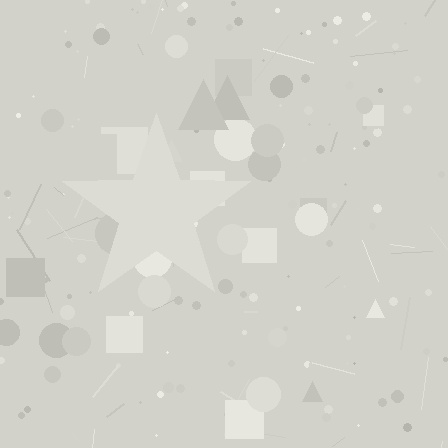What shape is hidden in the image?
A star is hidden in the image.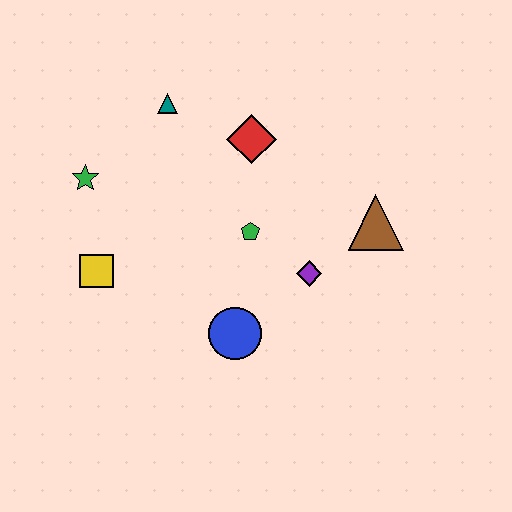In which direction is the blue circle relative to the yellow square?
The blue circle is to the right of the yellow square.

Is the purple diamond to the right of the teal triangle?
Yes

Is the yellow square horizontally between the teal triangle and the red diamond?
No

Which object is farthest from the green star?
The brown triangle is farthest from the green star.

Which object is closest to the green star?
The yellow square is closest to the green star.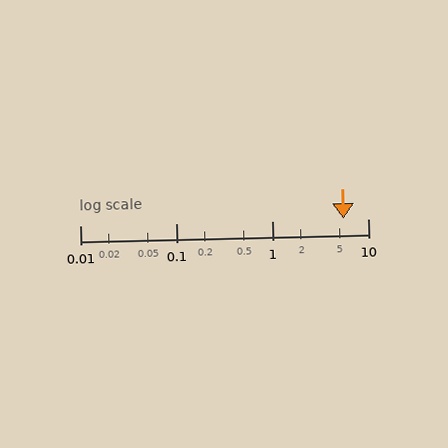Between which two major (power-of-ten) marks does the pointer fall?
The pointer is between 1 and 10.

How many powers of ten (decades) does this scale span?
The scale spans 3 decades, from 0.01 to 10.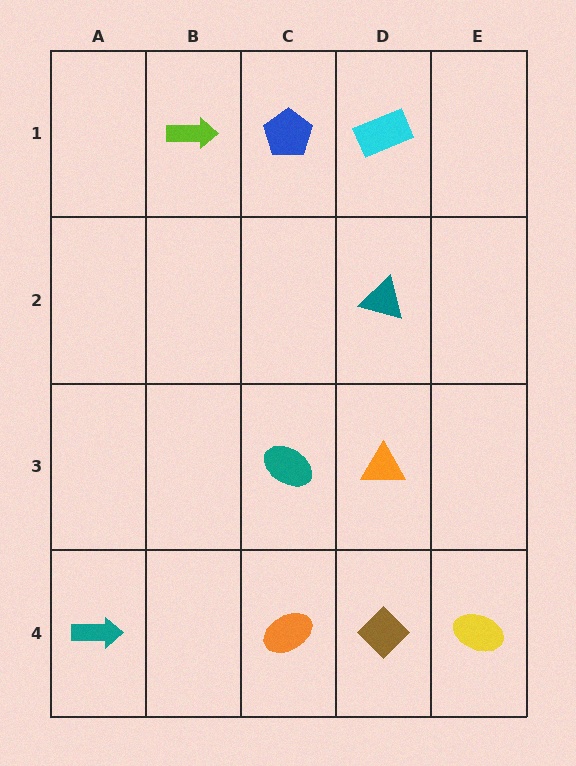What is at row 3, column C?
A teal ellipse.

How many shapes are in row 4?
4 shapes.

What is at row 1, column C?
A blue pentagon.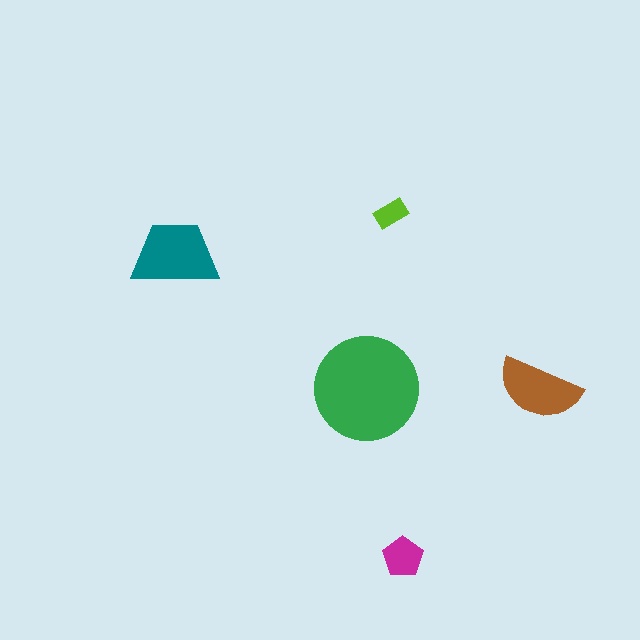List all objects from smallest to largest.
The lime rectangle, the magenta pentagon, the brown semicircle, the teal trapezoid, the green circle.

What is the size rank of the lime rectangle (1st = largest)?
5th.